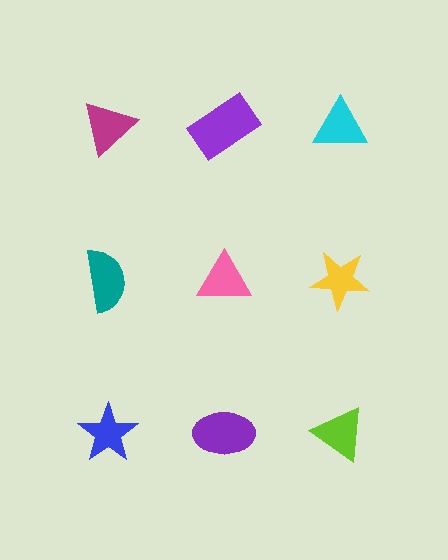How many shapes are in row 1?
3 shapes.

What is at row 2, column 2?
A pink triangle.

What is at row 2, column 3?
A yellow star.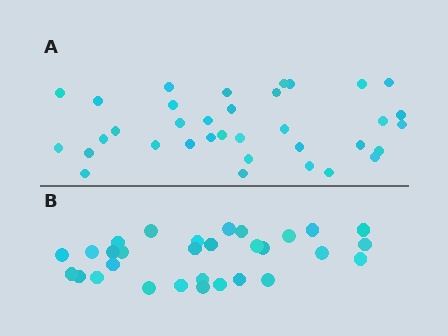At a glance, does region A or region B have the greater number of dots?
Region A (the top region) has more dots.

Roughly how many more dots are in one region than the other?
Region A has about 5 more dots than region B.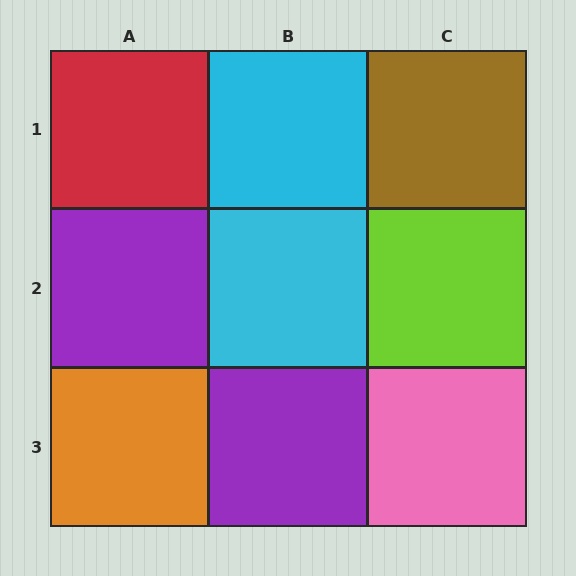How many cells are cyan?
2 cells are cyan.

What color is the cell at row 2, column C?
Lime.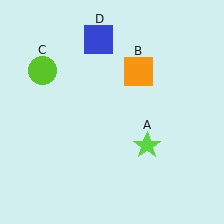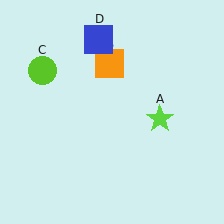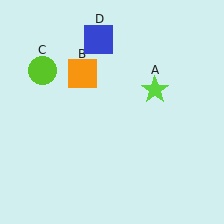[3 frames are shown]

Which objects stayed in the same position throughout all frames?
Lime circle (object C) and blue square (object D) remained stationary.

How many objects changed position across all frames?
2 objects changed position: lime star (object A), orange square (object B).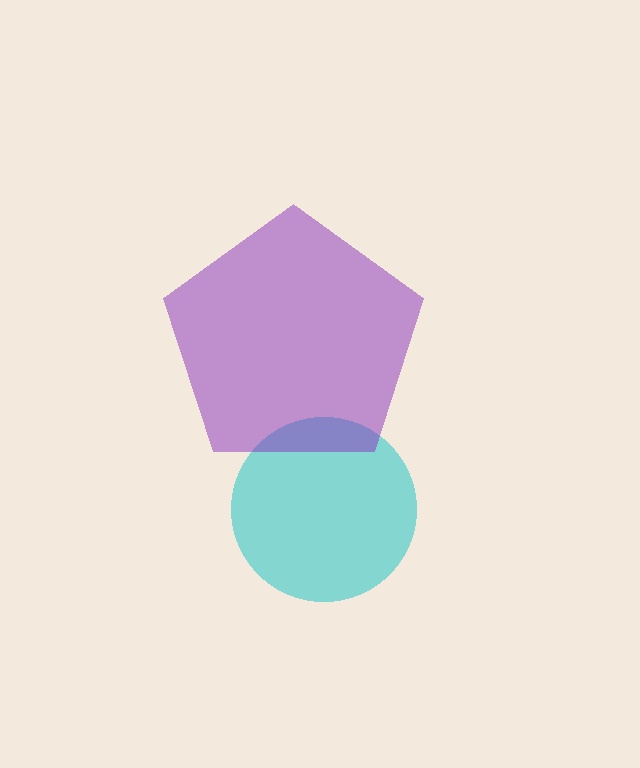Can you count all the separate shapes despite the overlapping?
Yes, there are 2 separate shapes.